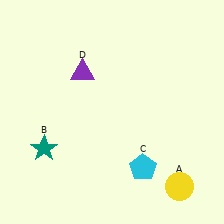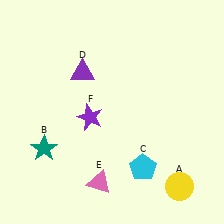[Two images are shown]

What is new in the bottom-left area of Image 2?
A purple star (F) was added in the bottom-left area of Image 2.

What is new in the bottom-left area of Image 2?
A pink triangle (E) was added in the bottom-left area of Image 2.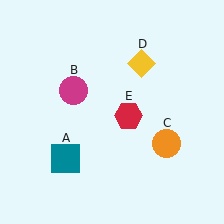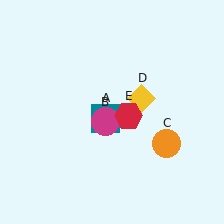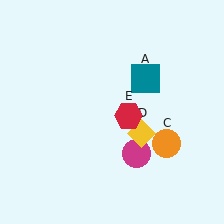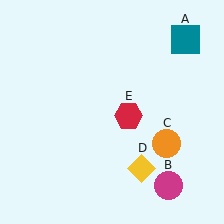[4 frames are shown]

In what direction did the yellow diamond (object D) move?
The yellow diamond (object D) moved down.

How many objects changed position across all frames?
3 objects changed position: teal square (object A), magenta circle (object B), yellow diamond (object D).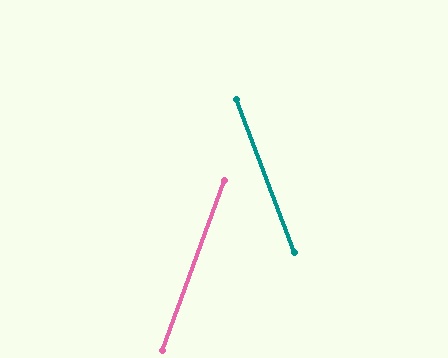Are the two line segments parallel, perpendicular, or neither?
Neither parallel nor perpendicular — they differ by about 41°.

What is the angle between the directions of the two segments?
Approximately 41 degrees.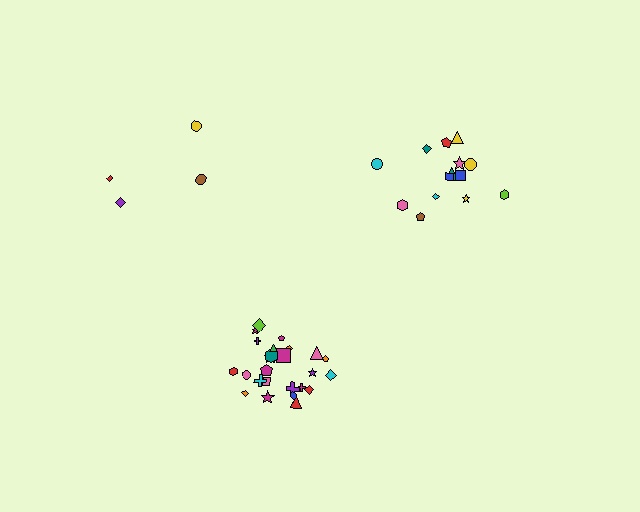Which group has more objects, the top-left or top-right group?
The top-right group.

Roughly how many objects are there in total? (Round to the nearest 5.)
Roughly 45 objects in total.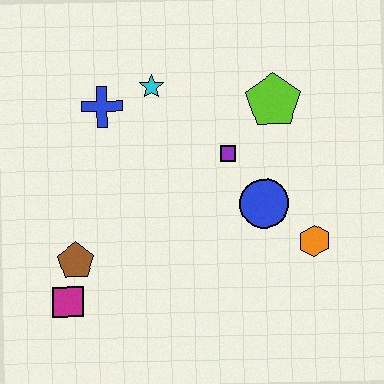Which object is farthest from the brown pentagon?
The lime pentagon is farthest from the brown pentagon.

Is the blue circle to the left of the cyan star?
No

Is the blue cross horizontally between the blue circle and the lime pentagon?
No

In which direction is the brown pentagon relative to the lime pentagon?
The brown pentagon is to the left of the lime pentagon.